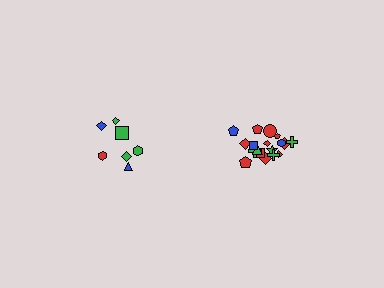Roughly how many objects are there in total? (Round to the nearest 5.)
Roughly 25 objects in total.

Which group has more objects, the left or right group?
The right group.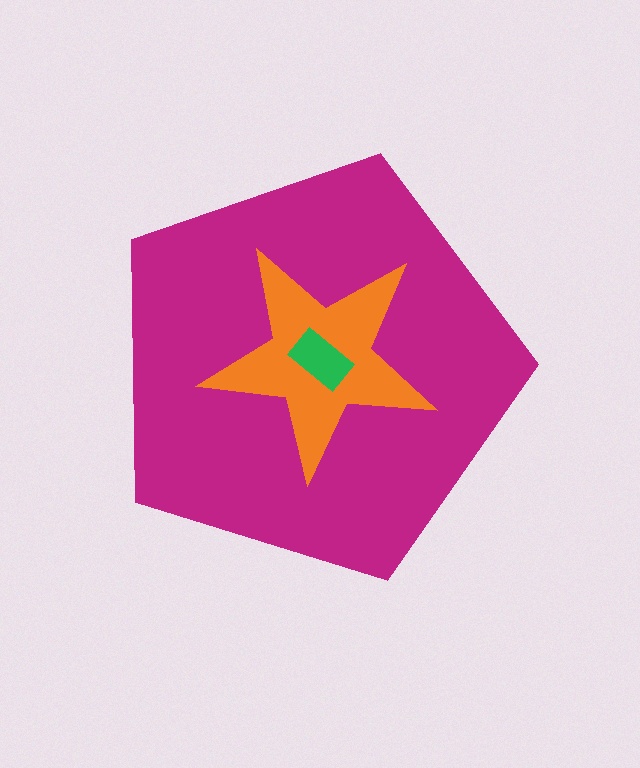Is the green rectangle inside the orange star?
Yes.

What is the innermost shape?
The green rectangle.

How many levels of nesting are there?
3.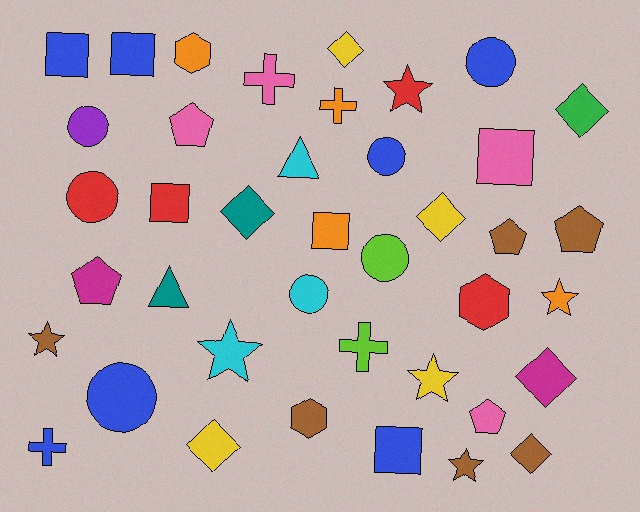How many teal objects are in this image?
There are 2 teal objects.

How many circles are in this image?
There are 7 circles.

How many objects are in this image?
There are 40 objects.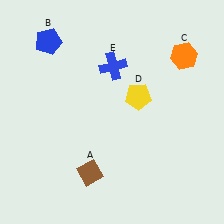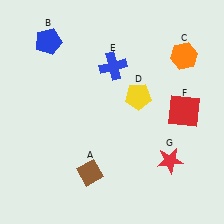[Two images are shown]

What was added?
A red square (F), a red star (G) were added in Image 2.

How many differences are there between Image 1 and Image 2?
There are 2 differences between the two images.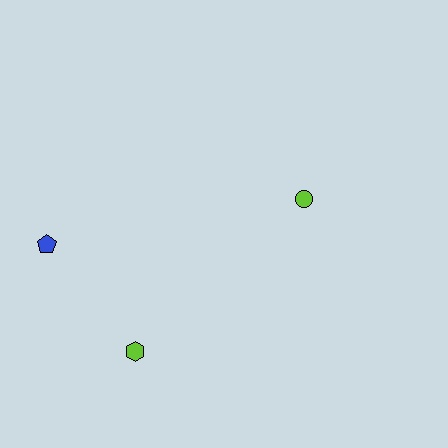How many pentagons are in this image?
There is 1 pentagon.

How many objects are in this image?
There are 3 objects.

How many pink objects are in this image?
There are no pink objects.